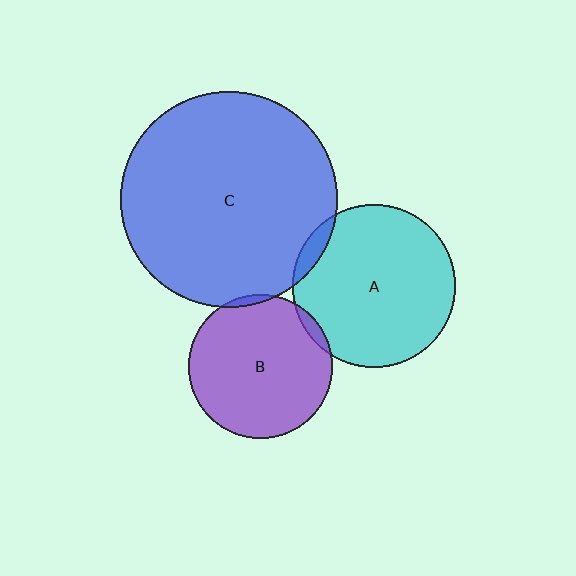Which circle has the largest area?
Circle C (blue).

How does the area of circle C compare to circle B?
Approximately 2.3 times.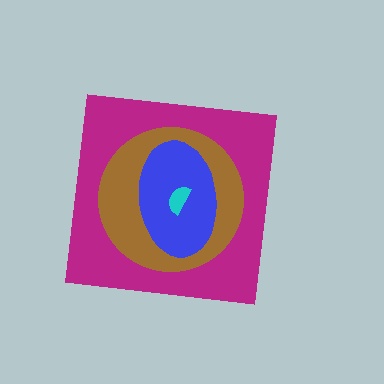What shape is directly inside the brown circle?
The blue ellipse.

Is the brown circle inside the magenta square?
Yes.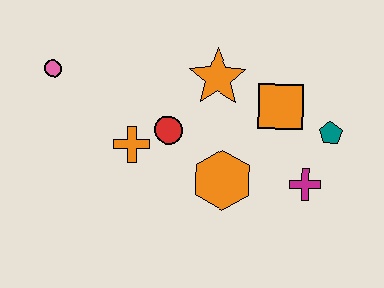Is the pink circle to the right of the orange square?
No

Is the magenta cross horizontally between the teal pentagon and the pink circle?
Yes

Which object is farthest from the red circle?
The teal pentagon is farthest from the red circle.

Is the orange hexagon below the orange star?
Yes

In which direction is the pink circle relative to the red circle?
The pink circle is to the left of the red circle.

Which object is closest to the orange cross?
The red circle is closest to the orange cross.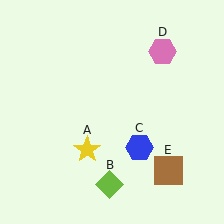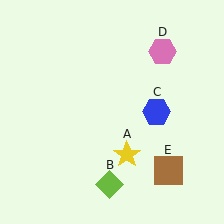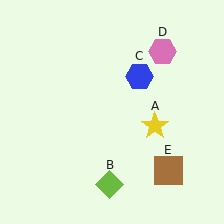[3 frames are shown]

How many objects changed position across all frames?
2 objects changed position: yellow star (object A), blue hexagon (object C).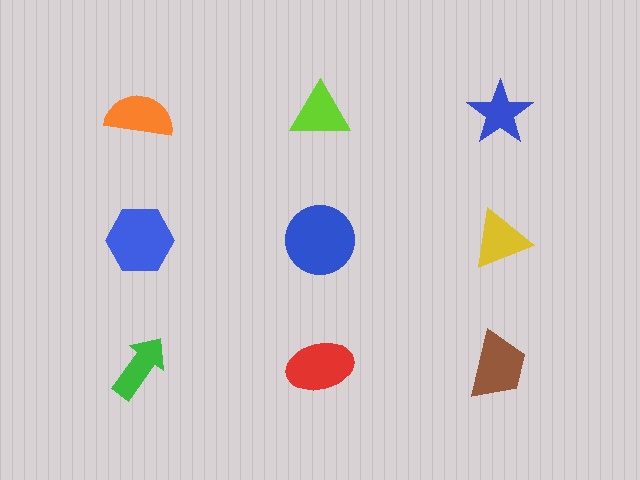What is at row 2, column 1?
A blue hexagon.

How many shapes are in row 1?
3 shapes.